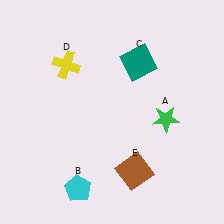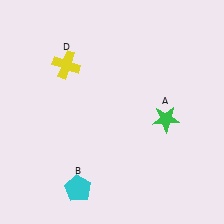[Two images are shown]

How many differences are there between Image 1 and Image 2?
There are 2 differences between the two images.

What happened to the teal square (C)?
The teal square (C) was removed in Image 2. It was in the top-right area of Image 1.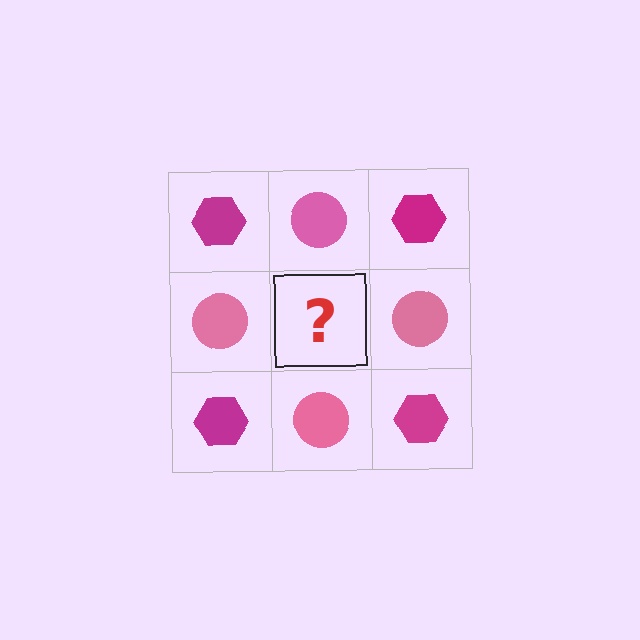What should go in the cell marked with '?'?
The missing cell should contain a magenta hexagon.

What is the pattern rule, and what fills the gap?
The rule is that it alternates magenta hexagon and pink circle in a checkerboard pattern. The gap should be filled with a magenta hexagon.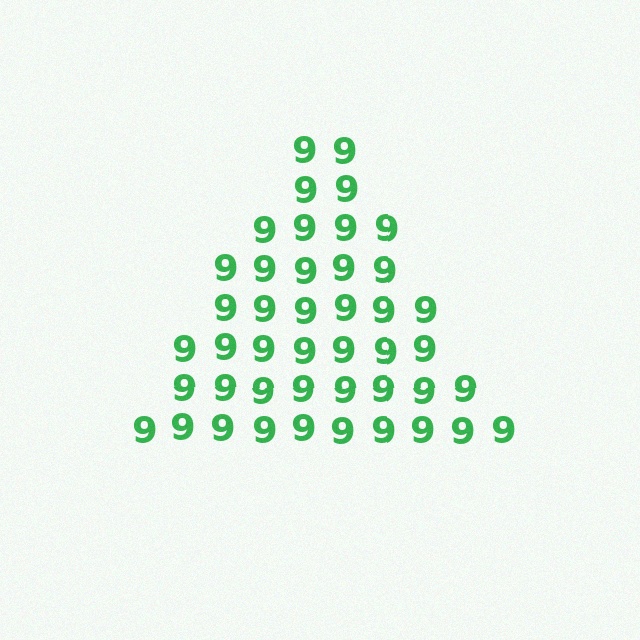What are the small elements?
The small elements are digit 9's.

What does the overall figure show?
The overall figure shows a triangle.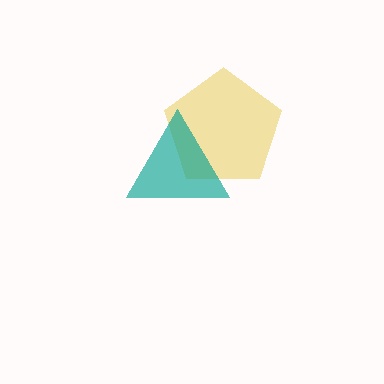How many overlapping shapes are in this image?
There are 2 overlapping shapes in the image.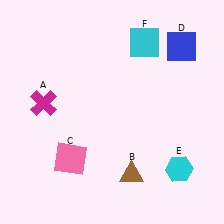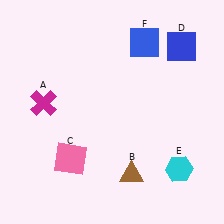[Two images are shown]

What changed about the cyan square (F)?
In Image 1, F is cyan. In Image 2, it changed to blue.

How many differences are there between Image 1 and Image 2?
There is 1 difference between the two images.